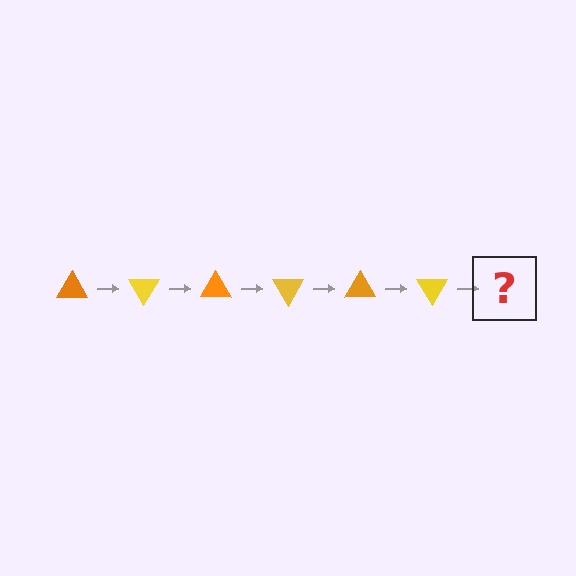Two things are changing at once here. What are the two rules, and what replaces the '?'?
The two rules are that it rotates 60 degrees each step and the color cycles through orange and yellow. The '?' should be an orange triangle, rotated 360 degrees from the start.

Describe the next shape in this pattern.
It should be an orange triangle, rotated 360 degrees from the start.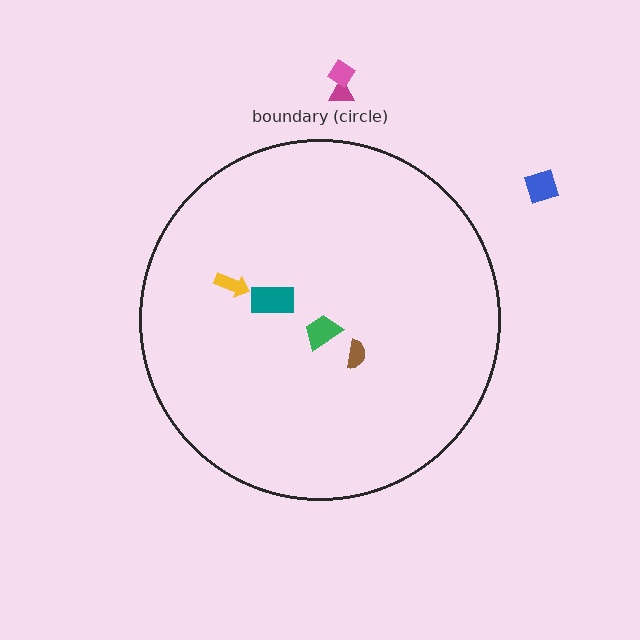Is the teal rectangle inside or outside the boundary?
Inside.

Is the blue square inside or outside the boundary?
Outside.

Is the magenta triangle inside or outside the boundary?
Outside.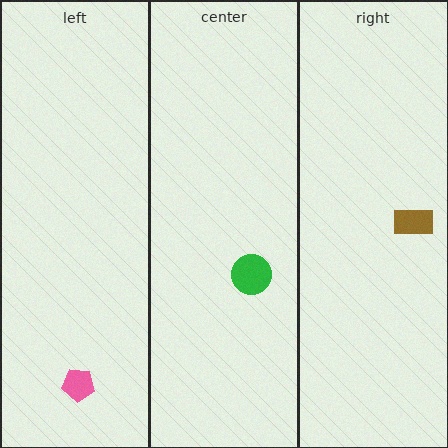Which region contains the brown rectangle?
The right region.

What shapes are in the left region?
The pink pentagon.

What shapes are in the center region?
The green circle.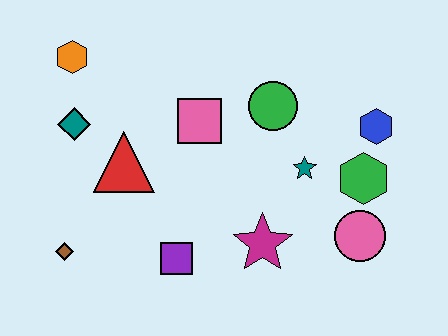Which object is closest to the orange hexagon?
The teal diamond is closest to the orange hexagon.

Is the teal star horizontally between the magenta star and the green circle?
No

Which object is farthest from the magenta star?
The orange hexagon is farthest from the magenta star.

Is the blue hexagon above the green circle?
No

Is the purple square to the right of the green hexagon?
No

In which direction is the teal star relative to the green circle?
The teal star is below the green circle.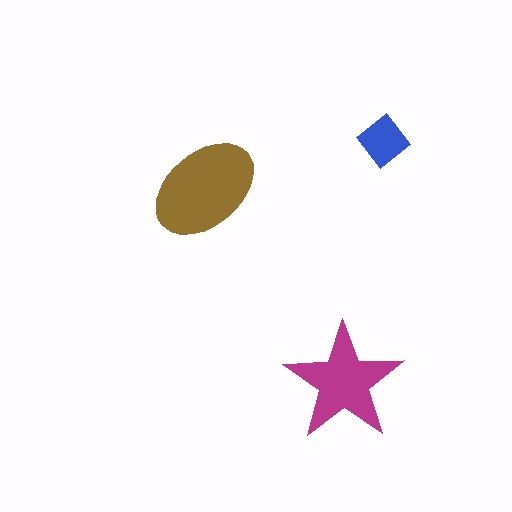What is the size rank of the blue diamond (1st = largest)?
3rd.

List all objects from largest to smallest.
The brown ellipse, the magenta star, the blue diamond.